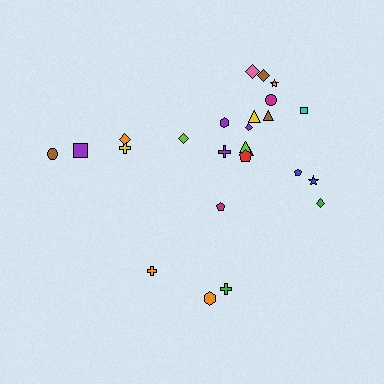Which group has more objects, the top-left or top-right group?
The top-right group.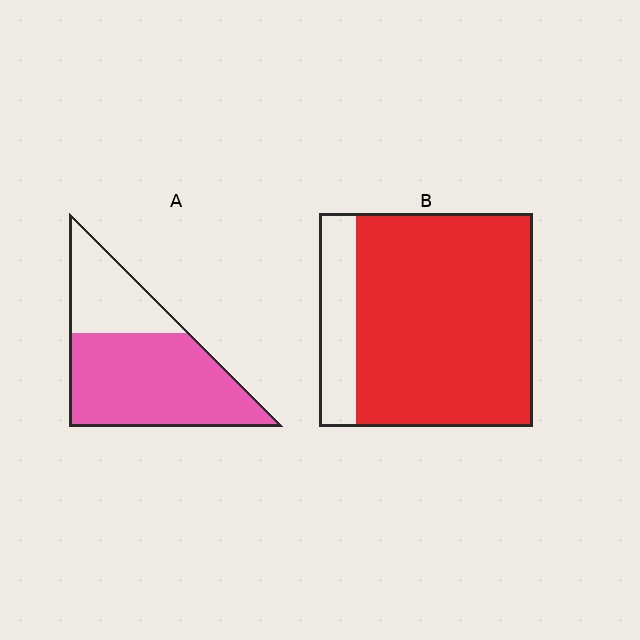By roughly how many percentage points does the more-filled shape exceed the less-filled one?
By roughly 15 percentage points (B over A).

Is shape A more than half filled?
Yes.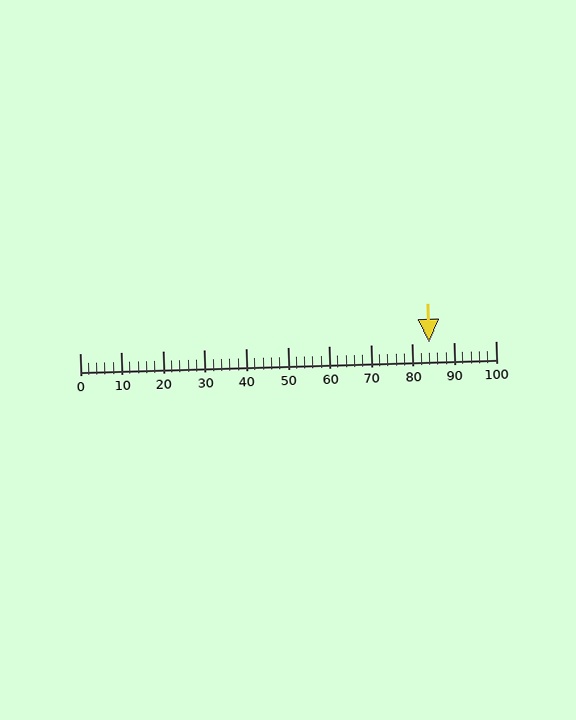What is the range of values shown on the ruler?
The ruler shows values from 0 to 100.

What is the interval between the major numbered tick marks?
The major tick marks are spaced 10 units apart.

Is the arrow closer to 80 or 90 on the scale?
The arrow is closer to 80.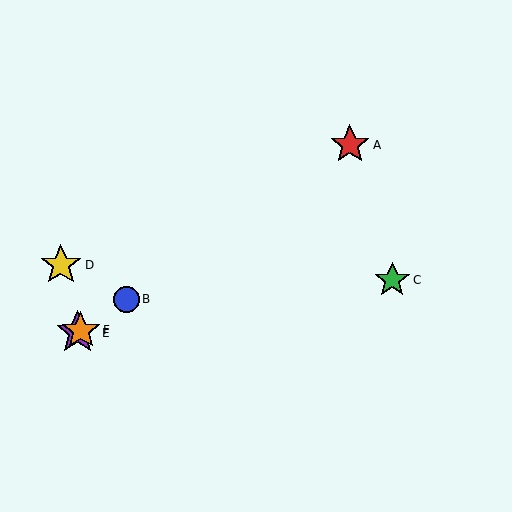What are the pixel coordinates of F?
Object F is at (81, 330).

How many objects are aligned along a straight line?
4 objects (A, B, E, F) are aligned along a straight line.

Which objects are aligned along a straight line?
Objects A, B, E, F are aligned along a straight line.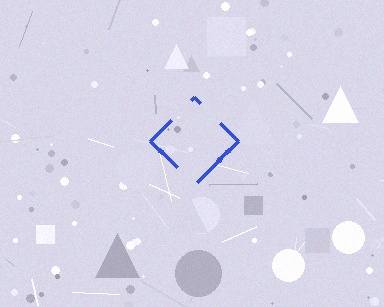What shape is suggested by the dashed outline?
The dashed outline suggests a diamond.